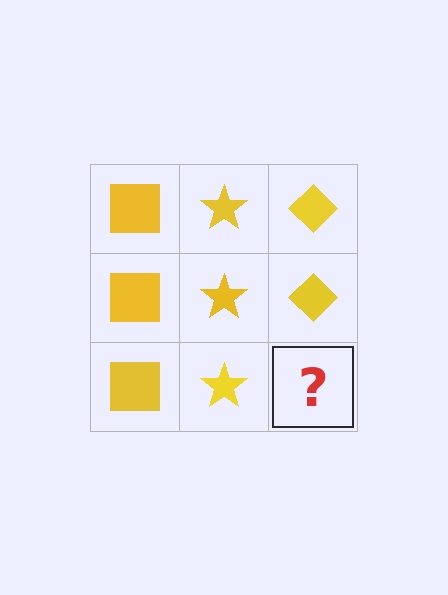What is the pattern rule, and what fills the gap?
The rule is that each column has a consistent shape. The gap should be filled with a yellow diamond.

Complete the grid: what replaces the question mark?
The question mark should be replaced with a yellow diamond.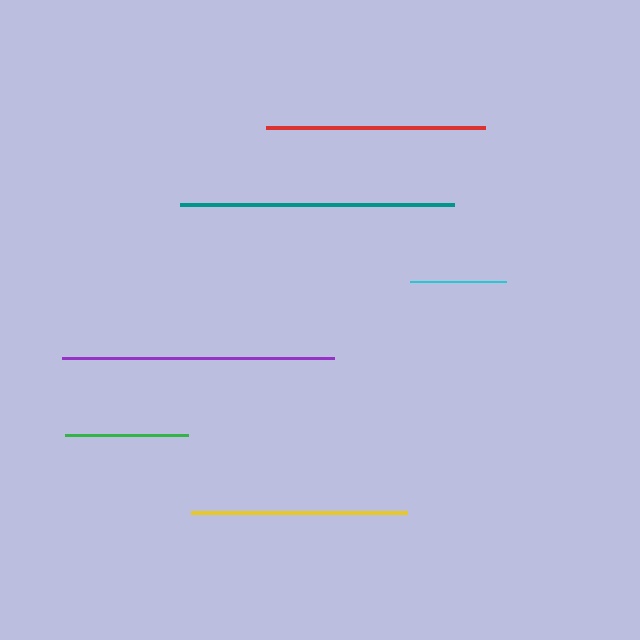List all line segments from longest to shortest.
From longest to shortest: teal, purple, red, yellow, green, cyan.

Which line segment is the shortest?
The cyan line is the shortest at approximately 95 pixels.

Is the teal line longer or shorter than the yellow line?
The teal line is longer than the yellow line.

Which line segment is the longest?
The teal line is the longest at approximately 273 pixels.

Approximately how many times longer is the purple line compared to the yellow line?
The purple line is approximately 1.3 times the length of the yellow line.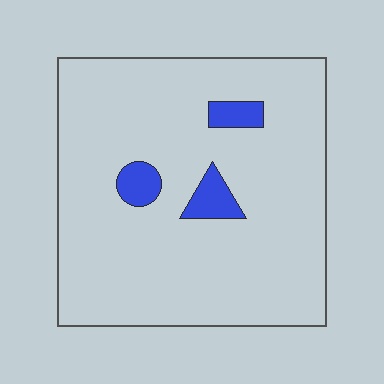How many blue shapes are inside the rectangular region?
3.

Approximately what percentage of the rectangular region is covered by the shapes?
Approximately 5%.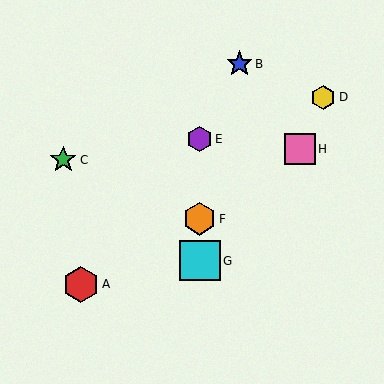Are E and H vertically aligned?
No, E is at x≈200 and H is at x≈300.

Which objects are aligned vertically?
Objects E, F, G are aligned vertically.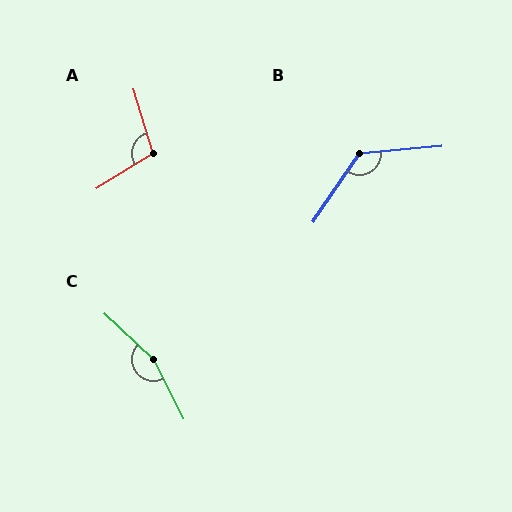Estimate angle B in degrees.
Approximately 129 degrees.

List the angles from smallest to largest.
A (105°), B (129°), C (160°).